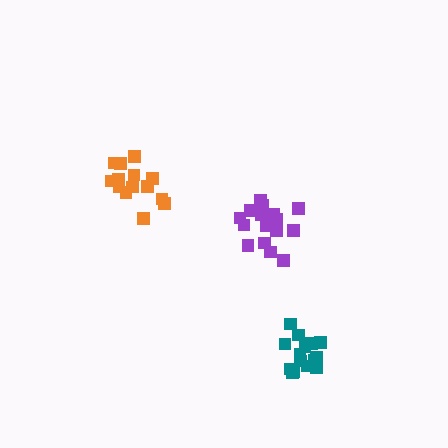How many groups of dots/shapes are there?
There are 3 groups.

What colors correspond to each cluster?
The clusters are colored: orange, teal, purple.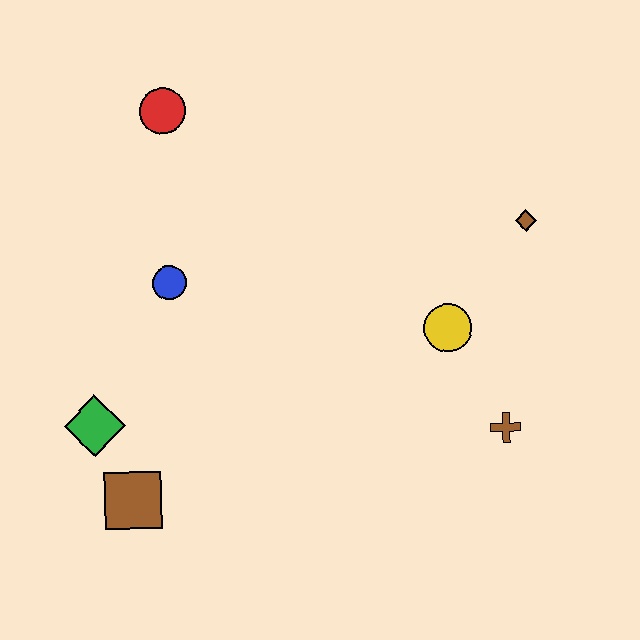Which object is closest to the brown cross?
The yellow circle is closest to the brown cross.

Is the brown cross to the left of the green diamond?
No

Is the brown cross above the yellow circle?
No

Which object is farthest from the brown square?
The brown diamond is farthest from the brown square.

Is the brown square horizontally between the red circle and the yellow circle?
No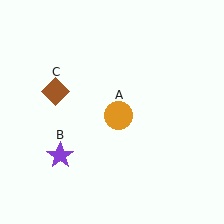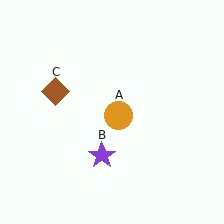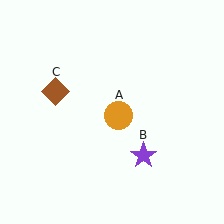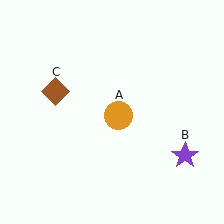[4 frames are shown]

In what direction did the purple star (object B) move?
The purple star (object B) moved right.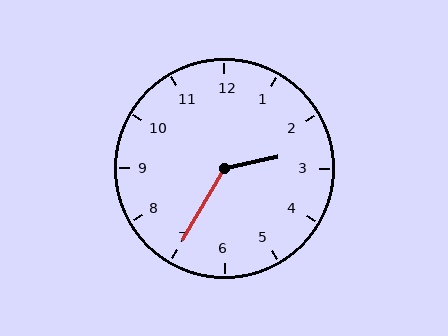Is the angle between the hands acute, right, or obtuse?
It is obtuse.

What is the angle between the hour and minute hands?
Approximately 132 degrees.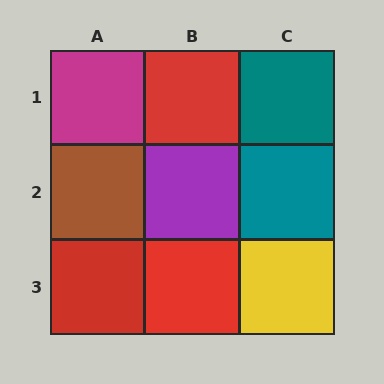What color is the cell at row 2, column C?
Teal.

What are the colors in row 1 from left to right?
Magenta, red, teal.